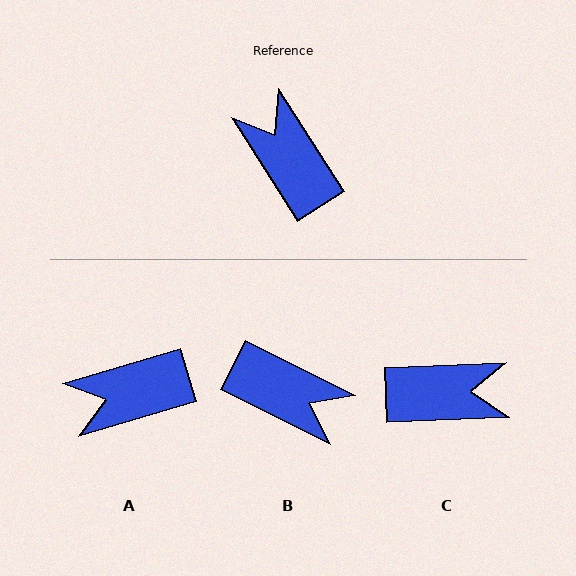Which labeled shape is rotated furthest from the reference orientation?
B, about 149 degrees away.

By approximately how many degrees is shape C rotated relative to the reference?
Approximately 120 degrees clockwise.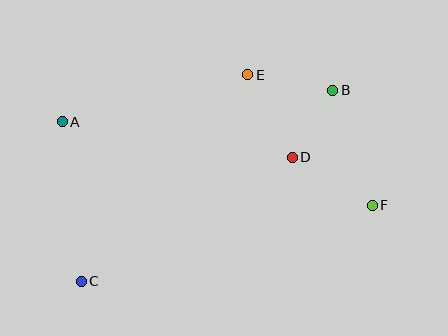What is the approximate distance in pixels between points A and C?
The distance between A and C is approximately 161 pixels.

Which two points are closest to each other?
Points B and D are closest to each other.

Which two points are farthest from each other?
Points A and F are farthest from each other.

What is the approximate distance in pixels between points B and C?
The distance between B and C is approximately 316 pixels.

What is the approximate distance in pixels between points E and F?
The distance between E and F is approximately 180 pixels.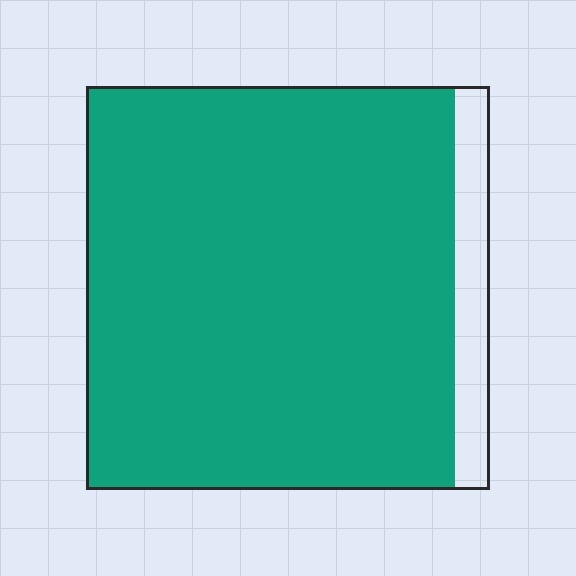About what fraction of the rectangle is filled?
About nine tenths (9/10).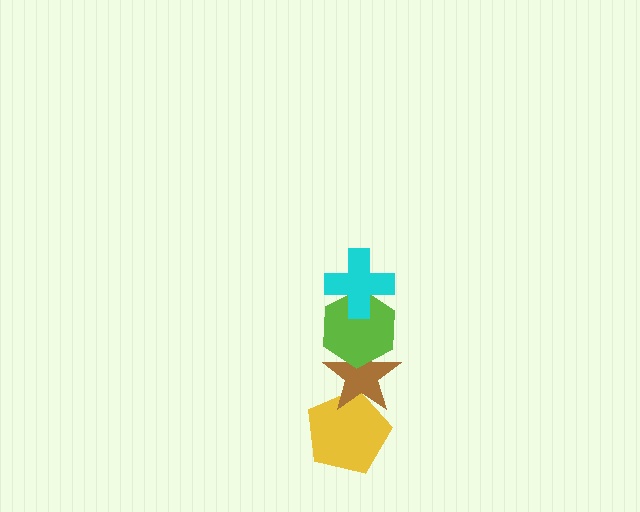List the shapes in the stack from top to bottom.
From top to bottom: the cyan cross, the lime hexagon, the brown star, the yellow pentagon.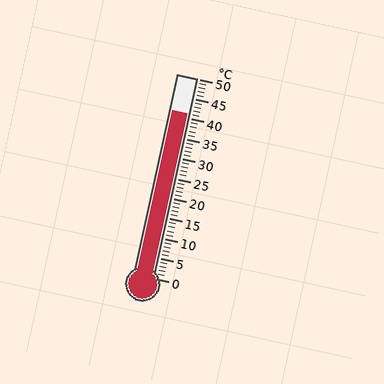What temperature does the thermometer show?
The thermometer shows approximately 41°C.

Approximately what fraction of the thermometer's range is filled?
The thermometer is filled to approximately 80% of its range.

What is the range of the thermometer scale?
The thermometer scale ranges from 0°C to 50°C.